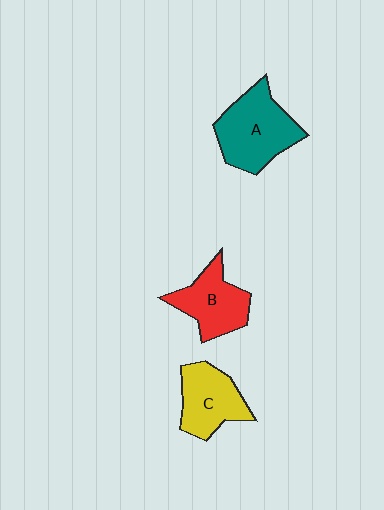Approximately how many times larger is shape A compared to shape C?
Approximately 1.3 times.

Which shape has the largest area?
Shape A (teal).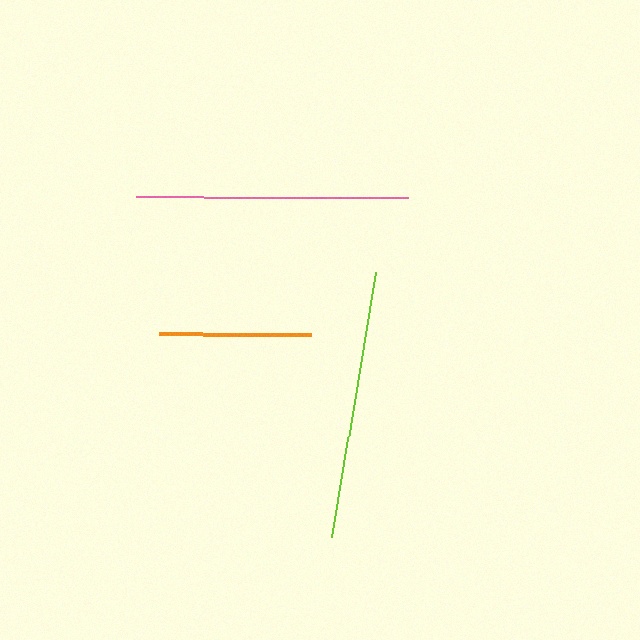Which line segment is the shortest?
The orange line is the shortest at approximately 153 pixels.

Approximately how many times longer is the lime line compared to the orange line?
The lime line is approximately 1.8 times the length of the orange line.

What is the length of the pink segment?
The pink segment is approximately 272 pixels long.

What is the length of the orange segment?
The orange segment is approximately 153 pixels long.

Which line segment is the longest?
The pink line is the longest at approximately 272 pixels.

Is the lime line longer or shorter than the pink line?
The pink line is longer than the lime line.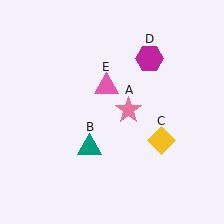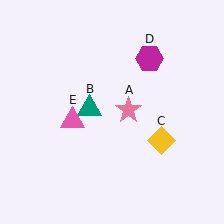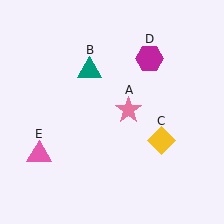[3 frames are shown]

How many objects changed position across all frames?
2 objects changed position: teal triangle (object B), pink triangle (object E).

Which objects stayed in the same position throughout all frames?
Pink star (object A) and yellow diamond (object C) and magenta hexagon (object D) remained stationary.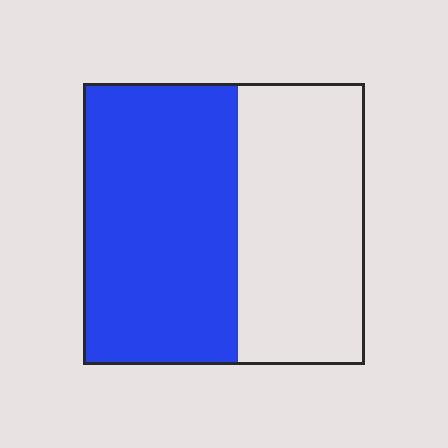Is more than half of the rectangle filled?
Yes.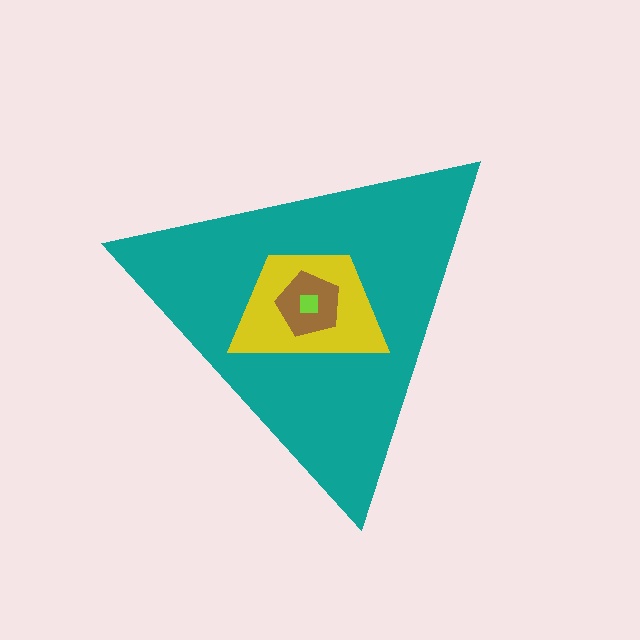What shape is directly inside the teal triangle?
The yellow trapezoid.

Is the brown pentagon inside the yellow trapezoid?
Yes.